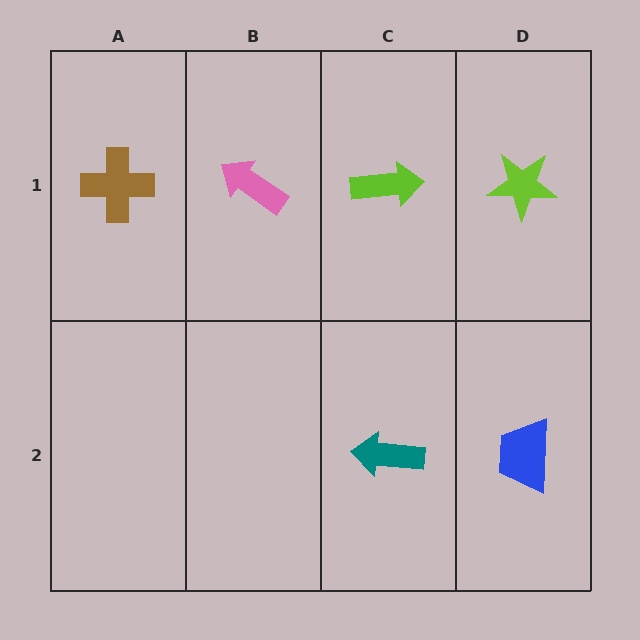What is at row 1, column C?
A lime arrow.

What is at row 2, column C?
A teal arrow.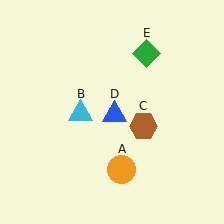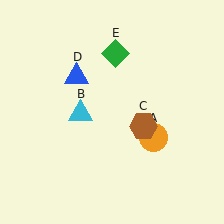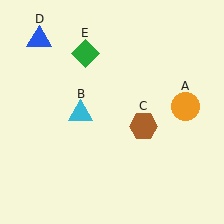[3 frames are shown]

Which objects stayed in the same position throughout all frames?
Cyan triangle (object B) and brown hexagon (object C) remained stationary.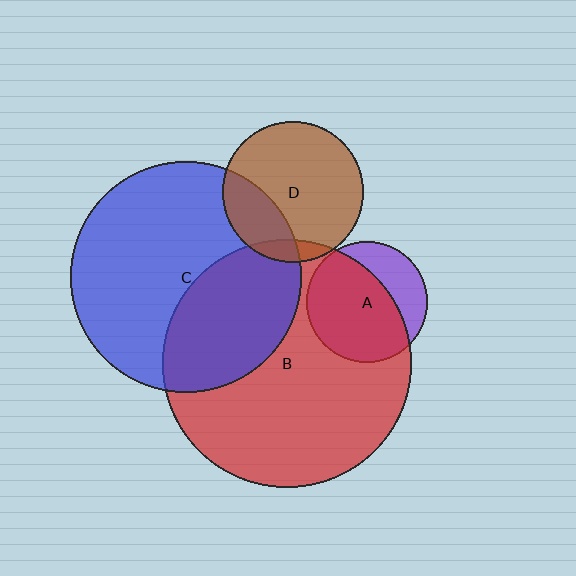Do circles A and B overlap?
Yes.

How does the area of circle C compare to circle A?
Approximately 3.7 times.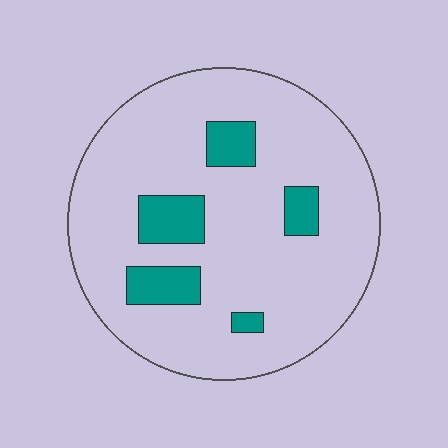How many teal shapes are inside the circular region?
5.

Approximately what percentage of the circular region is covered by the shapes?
Approximately 15%.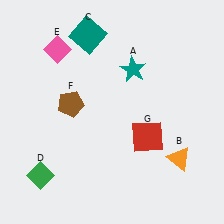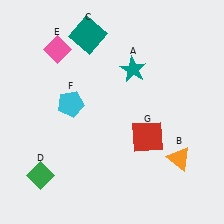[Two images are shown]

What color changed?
The pentagon (F) changed from brown in Image 1 to cyan in Image 2.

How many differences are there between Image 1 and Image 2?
There is 1 difference between the two images.